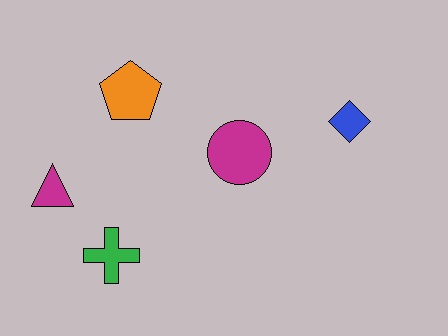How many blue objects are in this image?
There is 1 blue object.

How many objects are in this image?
There are 5 objects.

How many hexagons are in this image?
There are no hexagons.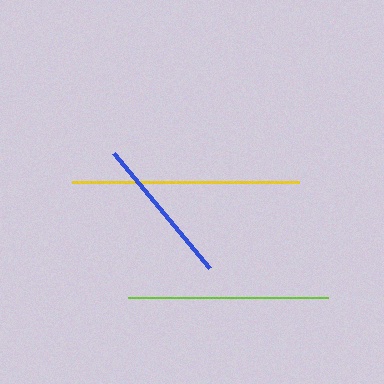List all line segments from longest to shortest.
From longest to shortest: yellow, lime, blue.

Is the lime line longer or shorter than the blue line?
The lime line is longer than the blue line.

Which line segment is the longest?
The yellow line is the longest at approximately 227 pixels.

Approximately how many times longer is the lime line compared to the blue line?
The lime line is approximately 1.3 times the length of the blue line.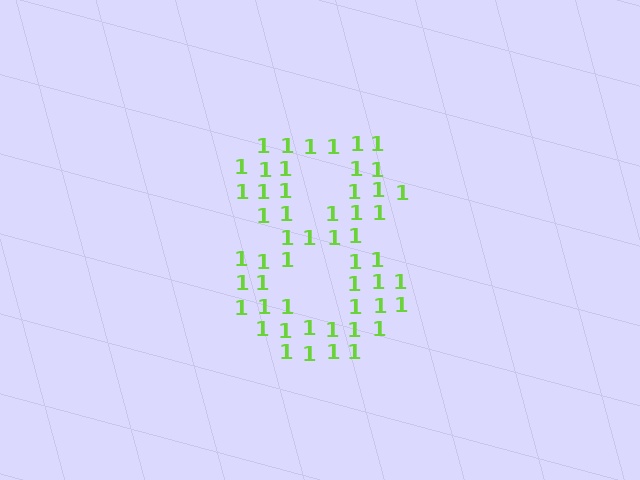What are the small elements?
The small elements are digit 1's.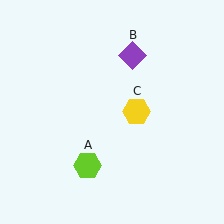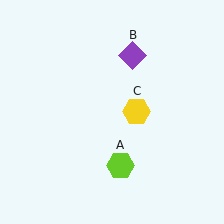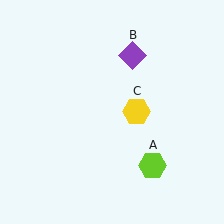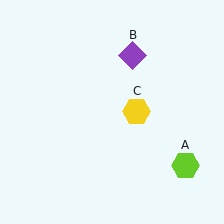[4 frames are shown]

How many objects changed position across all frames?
1 object changed position: lime hexagon (object A).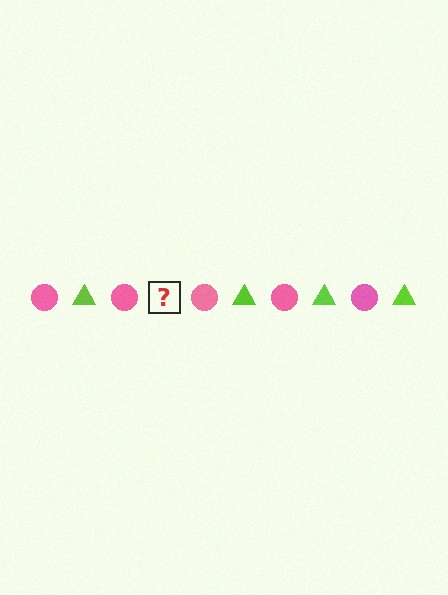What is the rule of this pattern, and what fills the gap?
The rule is that the pattern alternates between pink circle and lime triangle. The gap should be filled with a lime triangle.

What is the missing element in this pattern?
The missing element is a lime triangle.